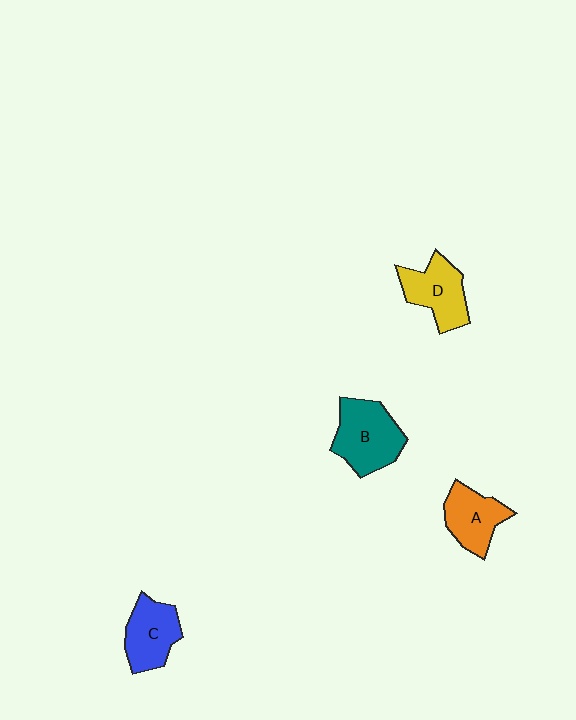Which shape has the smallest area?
Shape A (orange).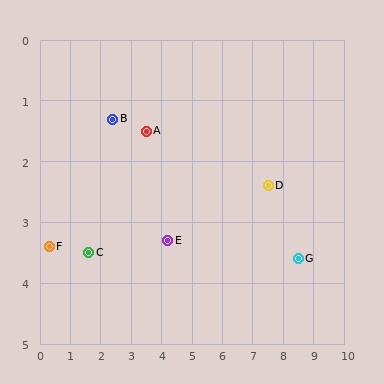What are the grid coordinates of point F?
Point F is at approximately (0.3, 3.4).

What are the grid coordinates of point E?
Point E is at approximately (4.2, 3.3).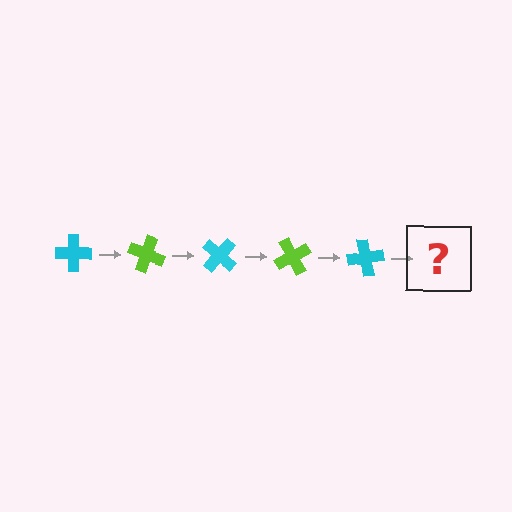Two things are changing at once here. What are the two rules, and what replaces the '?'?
The two rules are that it rotates 20 degrees each step and the color cycles through cyan and lime. The '?' should be a lime cross, rotated 100 degrees from the start.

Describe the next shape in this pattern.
It should be a lime cross, rotated 100 degrees from the start.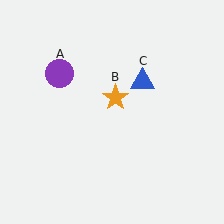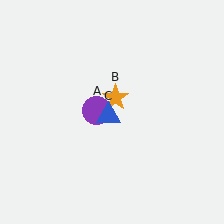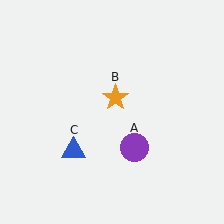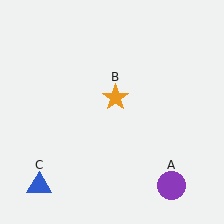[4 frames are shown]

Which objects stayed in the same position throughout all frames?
Orange star (object B) remained stationary.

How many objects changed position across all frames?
2 objects changed position: purple circle (object A), blue triangle (object C).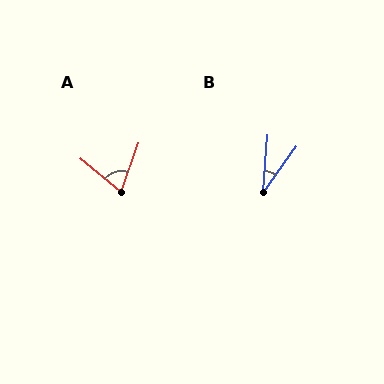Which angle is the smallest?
B, at approximately 31 degrees.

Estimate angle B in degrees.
Approximately 31 degrees.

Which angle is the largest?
A, at approximately 69 degrees.